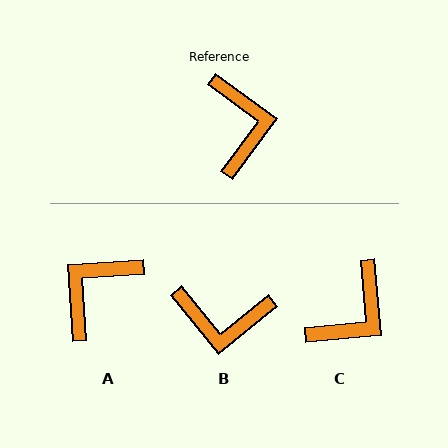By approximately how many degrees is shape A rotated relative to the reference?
Approximately 130 degrees counter-clockwise.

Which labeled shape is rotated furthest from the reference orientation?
A, about 130 degrees away.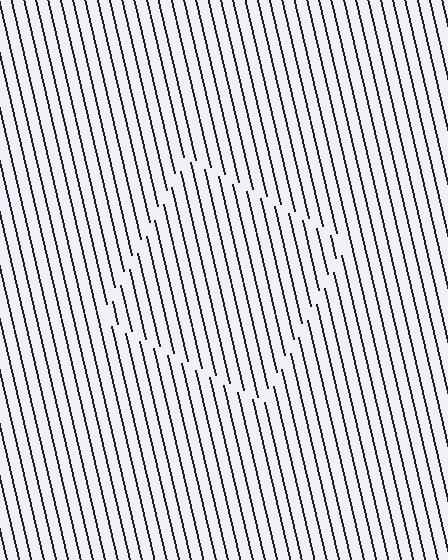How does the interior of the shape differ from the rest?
The interior of the shape contains the same grating, shifted by half a period — the contour is defined by the phase discontinuity where line-ends from the inner and outer gratings abut.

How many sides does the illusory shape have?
4 sides — the line-ends trace a square.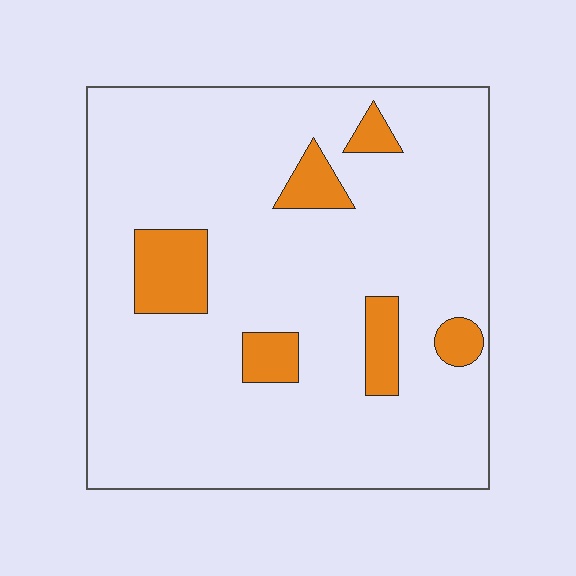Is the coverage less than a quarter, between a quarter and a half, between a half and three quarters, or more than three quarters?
Less than a quarter.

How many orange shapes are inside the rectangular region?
6.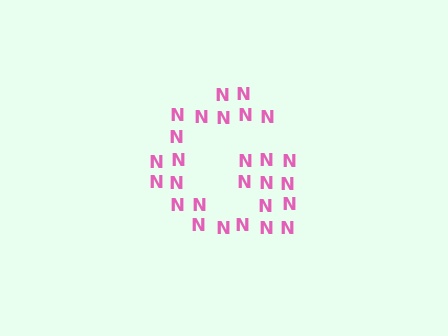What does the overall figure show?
The overall figure shows the letter G.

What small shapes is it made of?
It is made of small letter N's.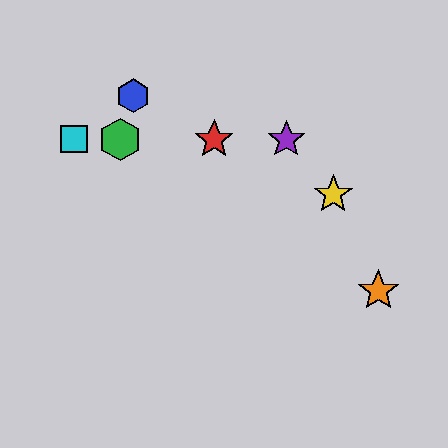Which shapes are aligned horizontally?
The red star, the green hexagon, the purple star, the cyan square are aligned horizontally.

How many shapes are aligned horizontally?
4 shapes (the red star, the green hexagon, the purple star, the cyan square) are aligned horizontally.